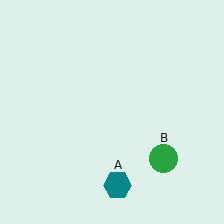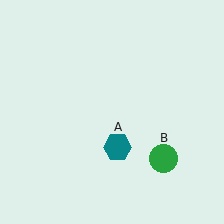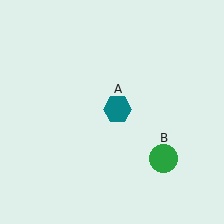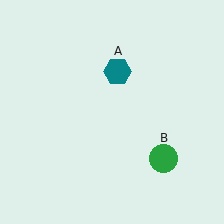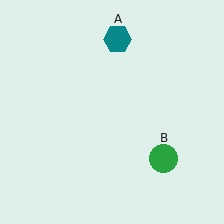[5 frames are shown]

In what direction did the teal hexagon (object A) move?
The teal hexagon (object A) moved up.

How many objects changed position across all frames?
1 object changed position: teal hexagon (object A).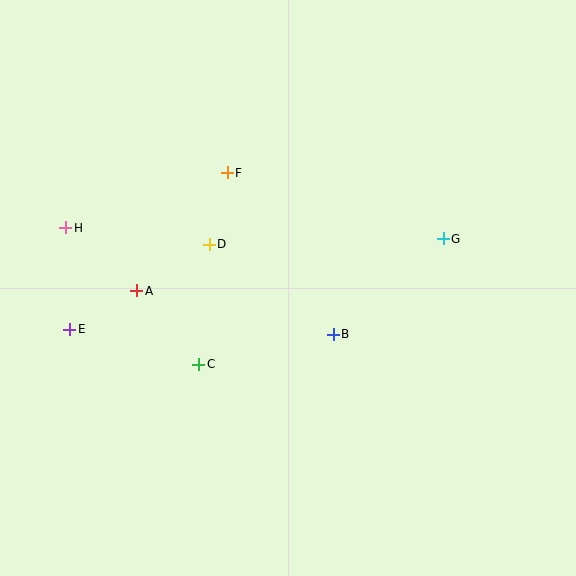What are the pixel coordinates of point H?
Point H is at (66, 228).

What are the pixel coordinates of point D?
Point D is at (209, 244).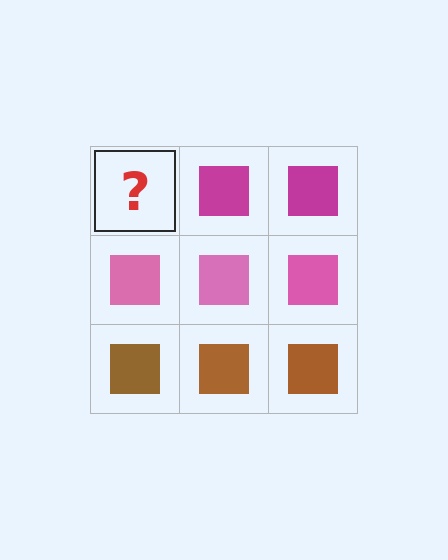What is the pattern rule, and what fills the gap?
The rule is that each row has a consistent color. The gap should be filled with a magenta square.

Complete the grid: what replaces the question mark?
The question mark should be replaced with a magenta square.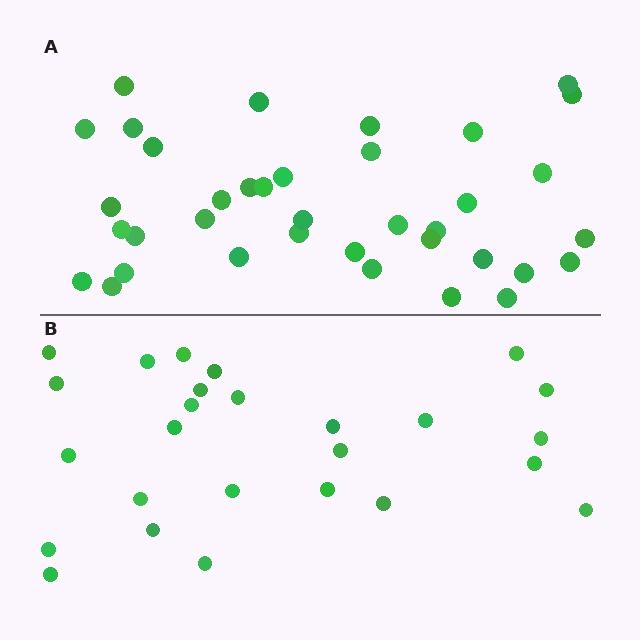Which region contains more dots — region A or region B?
Region A (the top region) has more dots.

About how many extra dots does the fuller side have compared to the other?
Region A has roughly 12 or so more dots than region B.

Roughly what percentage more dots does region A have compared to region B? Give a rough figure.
About 40% more.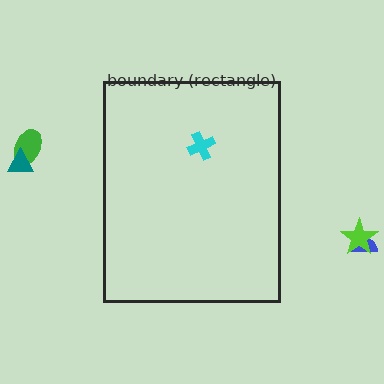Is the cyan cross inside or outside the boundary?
Inside.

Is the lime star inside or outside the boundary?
Outside.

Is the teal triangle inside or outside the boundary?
Outside.